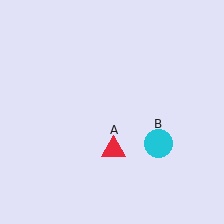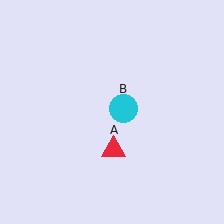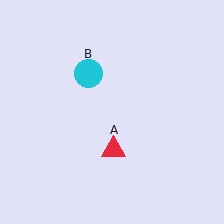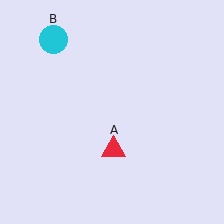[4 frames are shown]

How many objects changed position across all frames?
1 object changed position: cyan circle (object B).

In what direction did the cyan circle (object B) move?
The cyan circle (object B) moved up and to the left.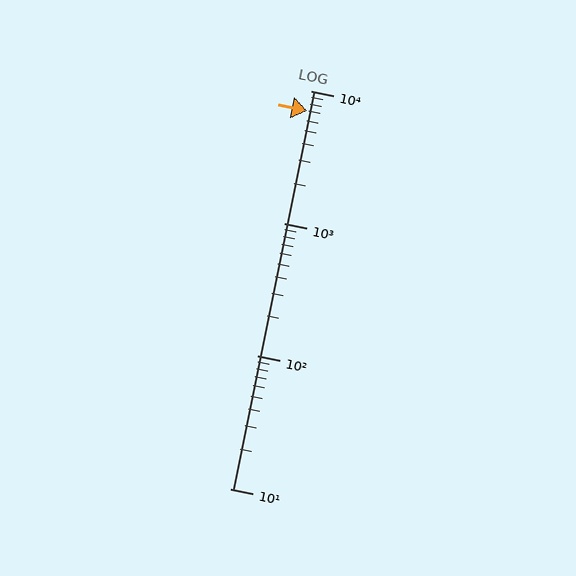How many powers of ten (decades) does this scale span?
The scale spans 3 decades, from 10 to 10000.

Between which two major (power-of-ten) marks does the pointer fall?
The pointer is between 1000 and 10000.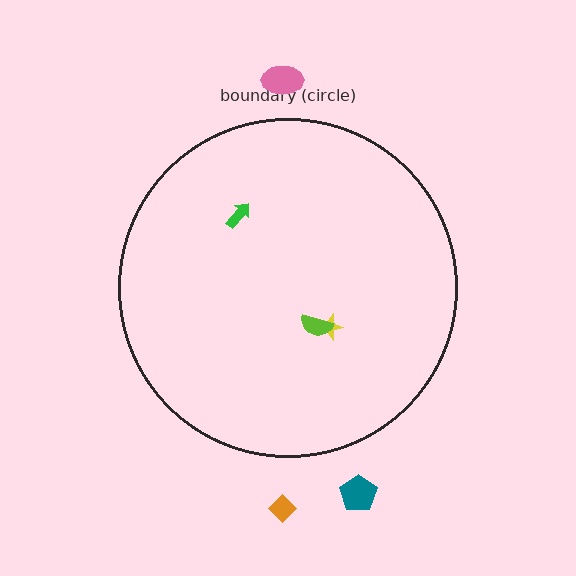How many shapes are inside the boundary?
3 inside, 3 outside.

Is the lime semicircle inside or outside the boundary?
Inside.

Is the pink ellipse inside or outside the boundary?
Outside.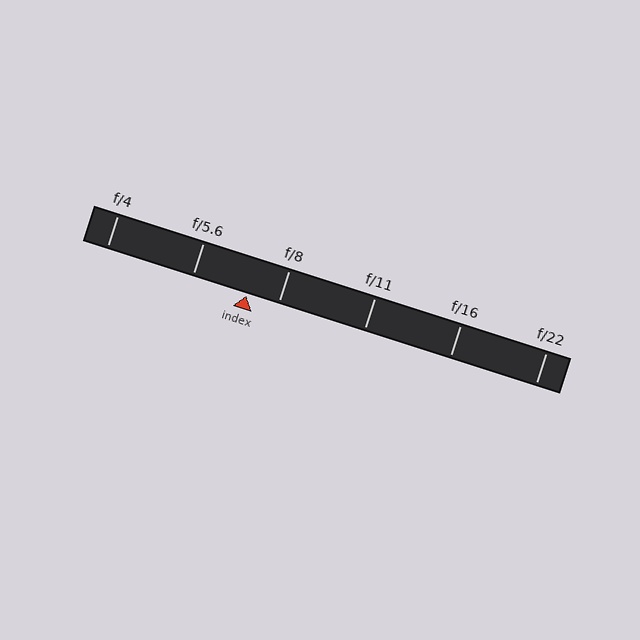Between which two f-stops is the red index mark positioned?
The index mark is between f/5.6 and f/8.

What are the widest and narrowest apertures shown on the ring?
The widest aperture shown is f/4 and the narrowest is f/22.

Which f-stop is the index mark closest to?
The index mark is closest to f/8.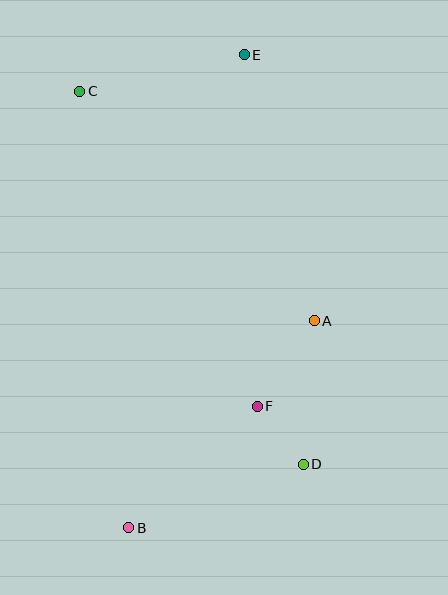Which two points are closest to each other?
Points D and F are closest to each other.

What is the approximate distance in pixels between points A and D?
The distance between A and D is approximately 143 pixels.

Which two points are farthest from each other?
Points B and E are farthest from each other.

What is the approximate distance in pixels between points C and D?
The distance between C and D is approximately 435 pixels.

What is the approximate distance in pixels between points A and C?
The distance between A and C is approximately 328 pixels.